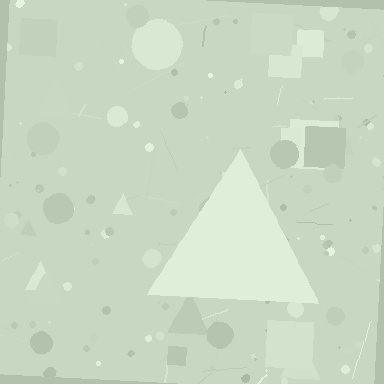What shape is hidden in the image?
A triangle is hidden in the image.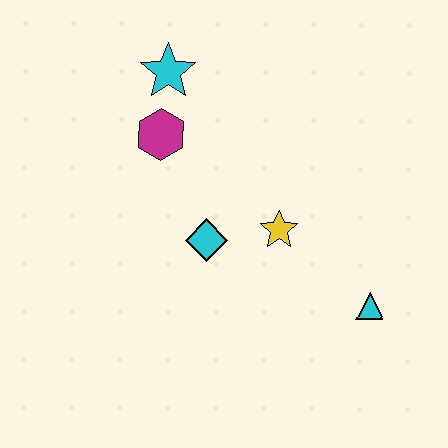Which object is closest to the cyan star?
The magenta hexagon is closest to the cyan star.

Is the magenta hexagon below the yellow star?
No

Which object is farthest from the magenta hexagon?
The cyan triangle is farthest from the magenta hexagon.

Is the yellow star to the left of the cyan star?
No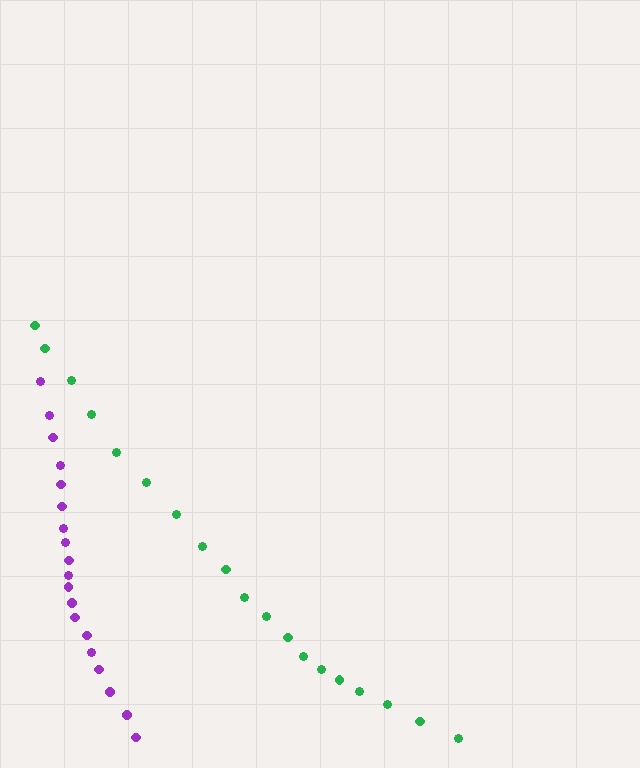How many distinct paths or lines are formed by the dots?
There are 2 distinct paths.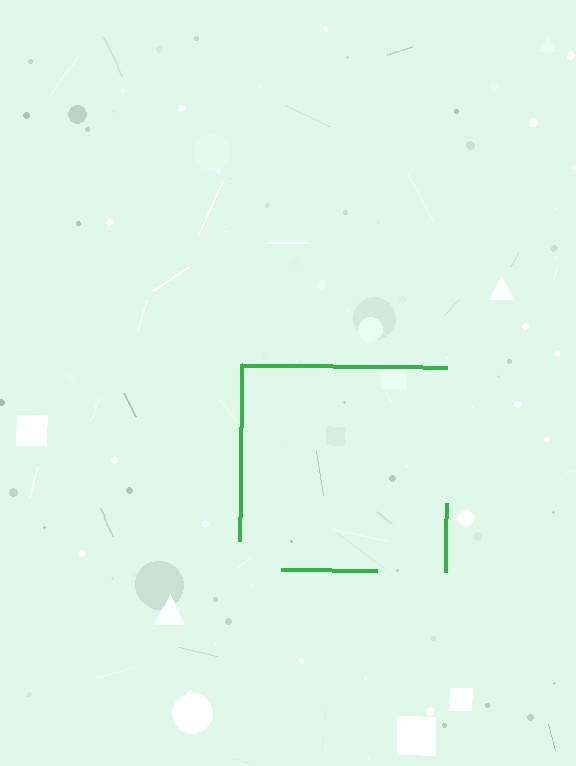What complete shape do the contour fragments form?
The contour fragments form a square.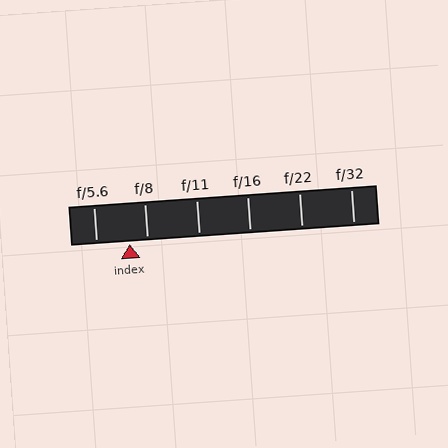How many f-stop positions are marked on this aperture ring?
There are 6 f-stop positions marked.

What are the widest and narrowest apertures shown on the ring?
The widest aperture shown is f/5.6 and the narrowest is f/32.